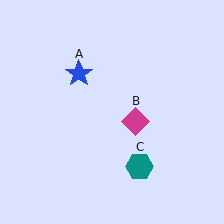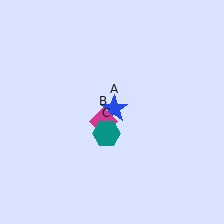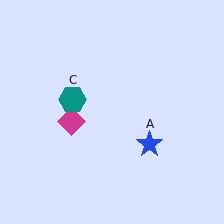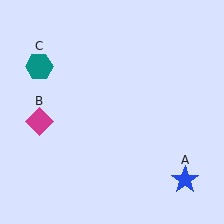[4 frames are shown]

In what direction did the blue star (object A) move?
The blue star (object A) moved down and to the right.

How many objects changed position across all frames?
3 objects changed position: blue star (object A), magenta diamond (object B), teal hexagon (object C).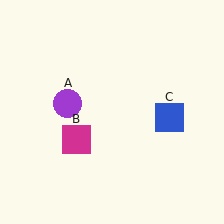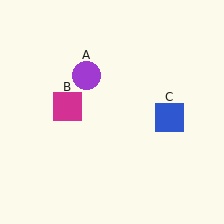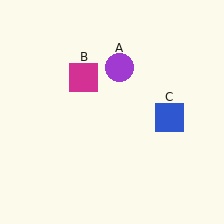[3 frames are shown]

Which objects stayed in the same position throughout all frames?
Blue square (object C) remained stationary.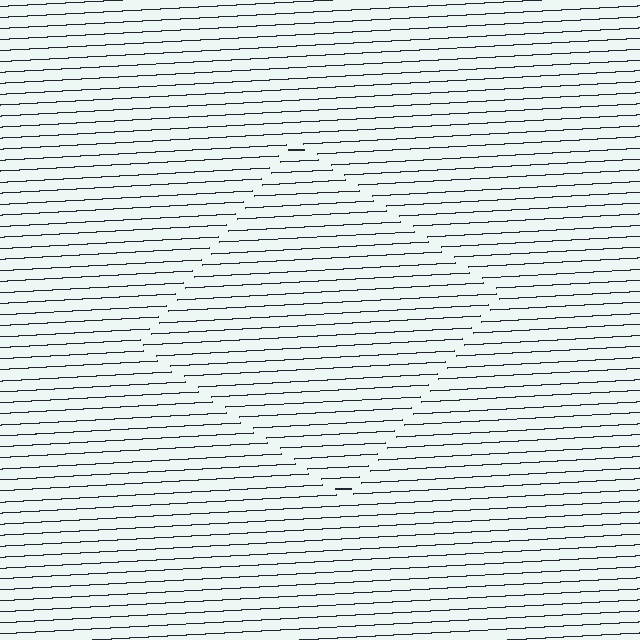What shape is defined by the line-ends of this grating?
An illusory square. The interior of the shape contains the same grating, shifted by half a period — the contour is defined by the phase discontinuity where line-ends from the inner and outer gratings abut.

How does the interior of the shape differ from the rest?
The interior of the shape contains the same grating, shifted by half a period — the contour is defined by the phase discontinuity where line-ends from the inner and outer gratings abut.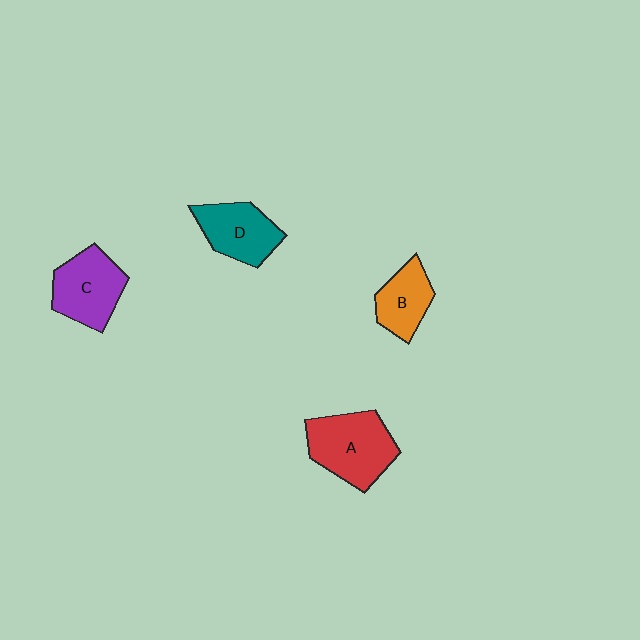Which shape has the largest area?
Shape A (red).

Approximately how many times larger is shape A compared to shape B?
Approximately 1.6 times.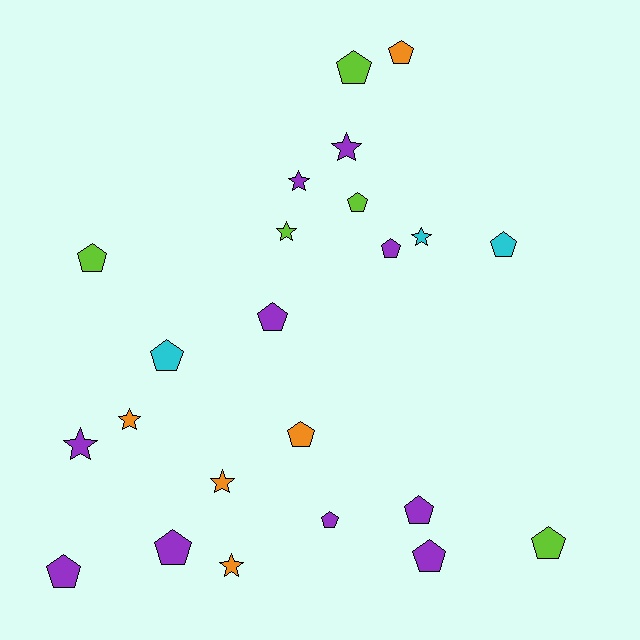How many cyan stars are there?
There is 1 cyan star.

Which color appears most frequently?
Purple, with 10 objects.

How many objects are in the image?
There are 23 objects.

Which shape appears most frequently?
Pentagon, with 15 objects.